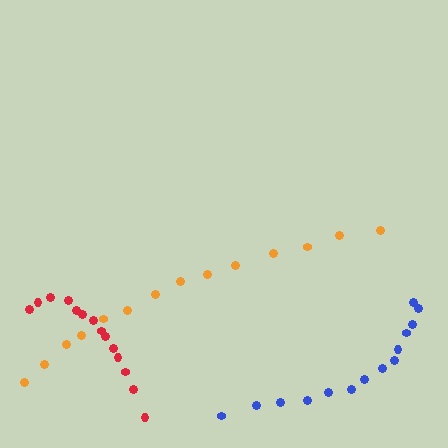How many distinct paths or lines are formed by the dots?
There are 3 distinct paths.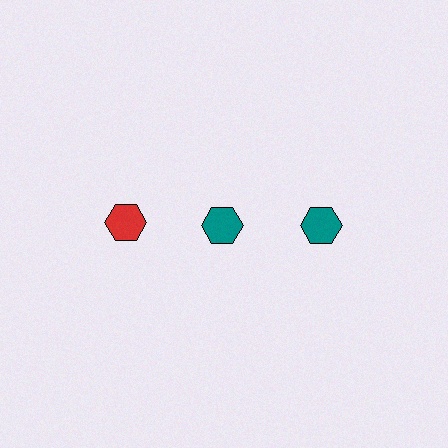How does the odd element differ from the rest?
It has a different color: red instead of teal.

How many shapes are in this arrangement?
There are 3 shapes arranged in a grid pattern.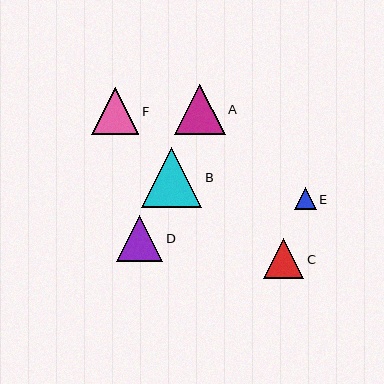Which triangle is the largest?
Triangle B is the largest with a size of approximately 60 pixels.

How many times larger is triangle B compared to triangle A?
Triangle B is approximately 1.2 times the size of triangle A.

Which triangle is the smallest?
Triangle E is the smallest with a size of approximately 22 pixels.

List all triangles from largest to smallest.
From largest to smallest: B, A, F, D, C, E.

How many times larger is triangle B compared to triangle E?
Triangle B is approximately 2.8 times the size of triangle E.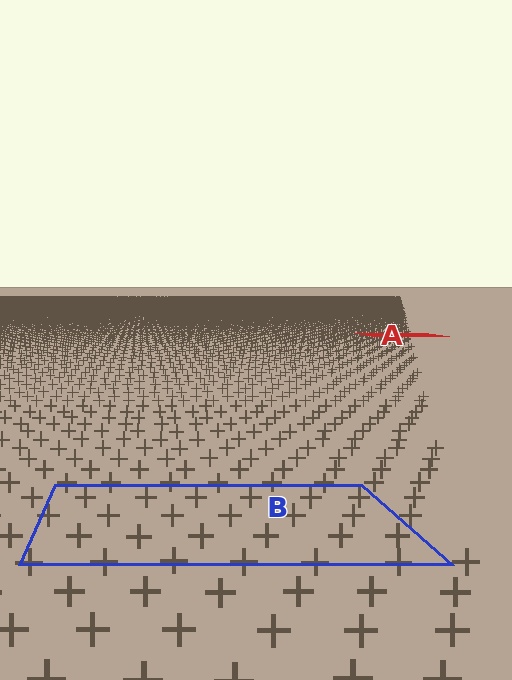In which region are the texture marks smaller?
The texture marks are smaller in region A, because it is farther away.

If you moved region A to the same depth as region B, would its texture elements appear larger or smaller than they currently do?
They would appear larger. At a closer depth, the same texture elements are projected at a bigger on-screen size.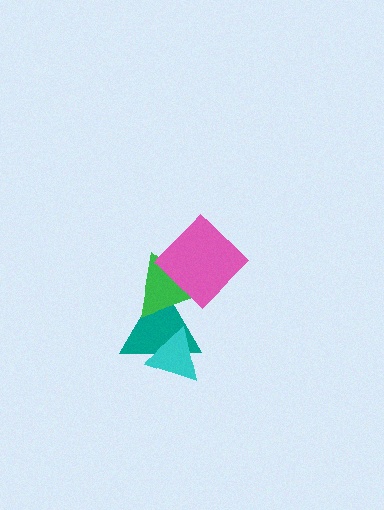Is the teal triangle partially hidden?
Yes, it is partially covered by another shape.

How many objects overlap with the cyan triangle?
1 object overlaps with the cyan triangle.